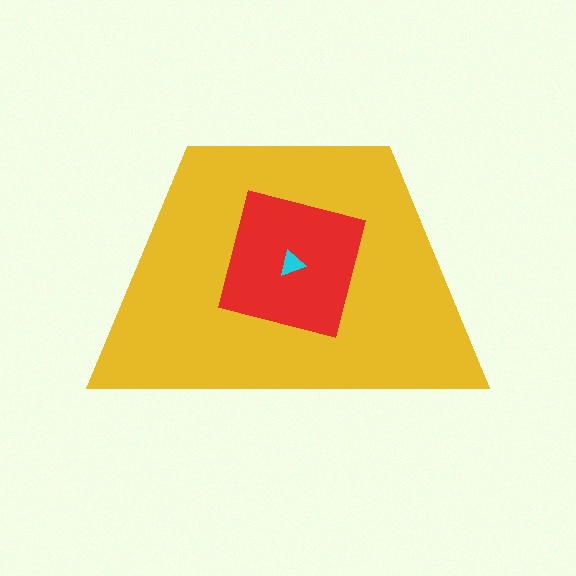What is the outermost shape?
The yellow trapezoid.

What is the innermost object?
The cyan triangle.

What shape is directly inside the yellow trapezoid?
The red square.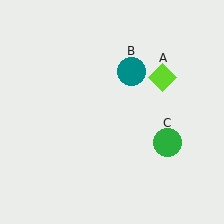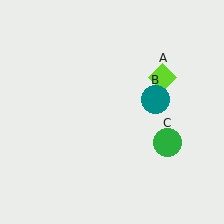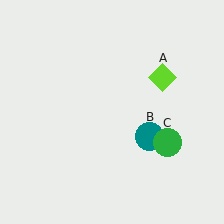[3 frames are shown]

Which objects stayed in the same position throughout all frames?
Lime diamond (object A) and green circle (object C) remained stationary.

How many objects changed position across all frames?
1 object changed position: teal circle (object B).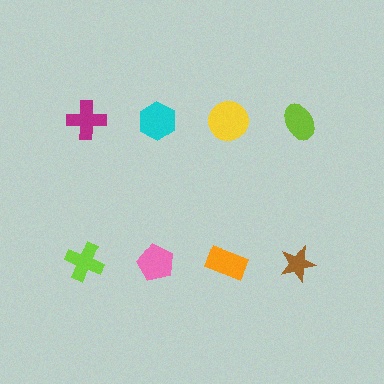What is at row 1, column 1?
A magenta cross.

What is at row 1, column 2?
A cyan hexagon.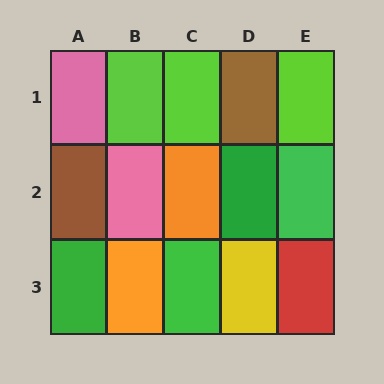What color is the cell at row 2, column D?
Green.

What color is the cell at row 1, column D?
Brown.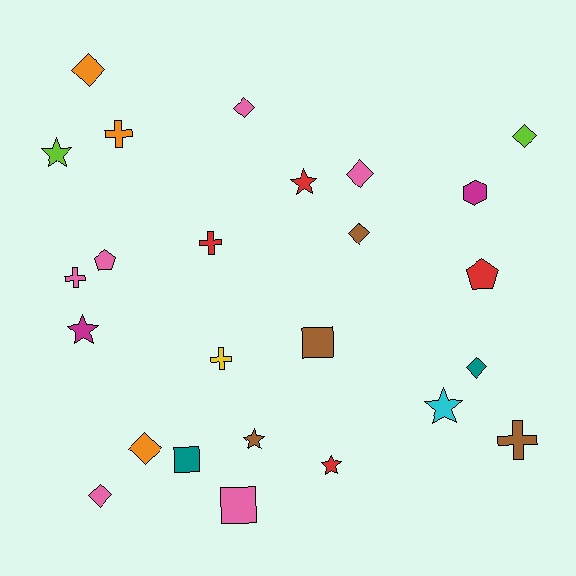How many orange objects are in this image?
There are 3 orange objects.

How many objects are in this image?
There are 25 objects.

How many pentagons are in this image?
There are 2 pentagons.